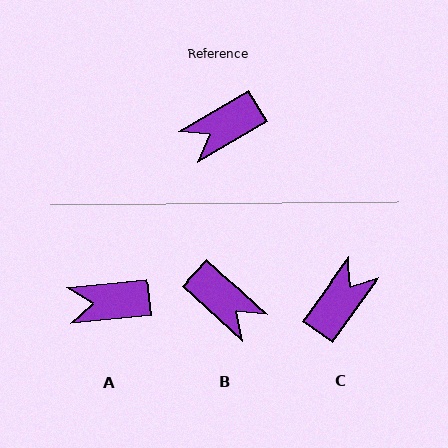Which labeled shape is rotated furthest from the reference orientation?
C, about 156 degrees away.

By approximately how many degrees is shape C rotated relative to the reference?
Approximately 156 degrees clockwise.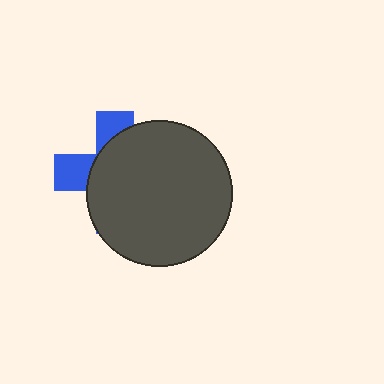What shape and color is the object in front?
The object in front is a dark gray circle.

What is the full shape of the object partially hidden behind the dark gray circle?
The partially hidden object is a blue cross.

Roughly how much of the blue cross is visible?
A small part of it is visible (roughly 30%).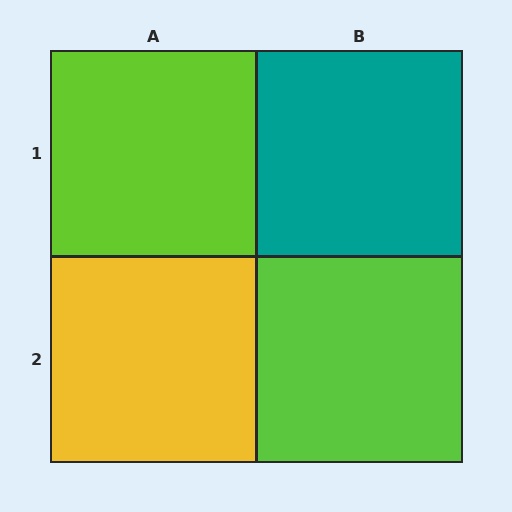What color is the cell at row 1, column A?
Lime.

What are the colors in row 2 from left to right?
Yellow, lime.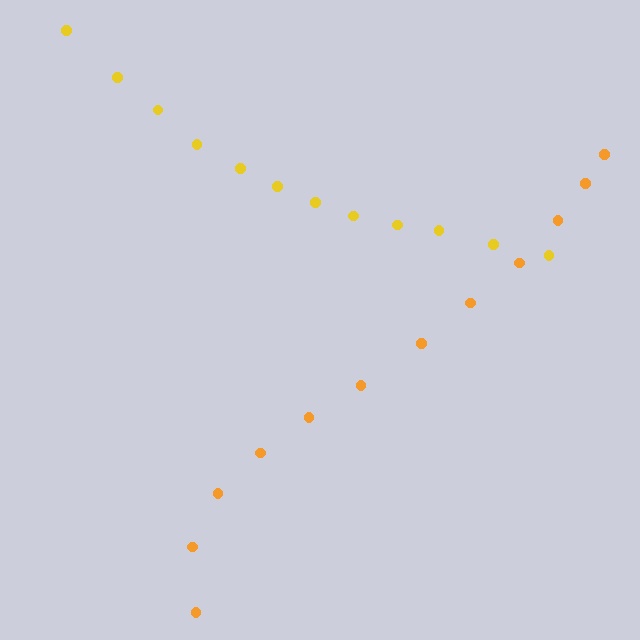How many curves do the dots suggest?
There are 2 distinct paths.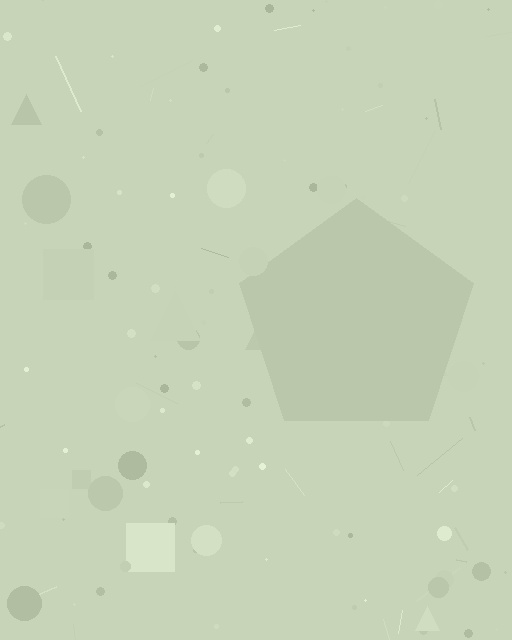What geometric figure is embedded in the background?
A pentagon is embedded in the background.